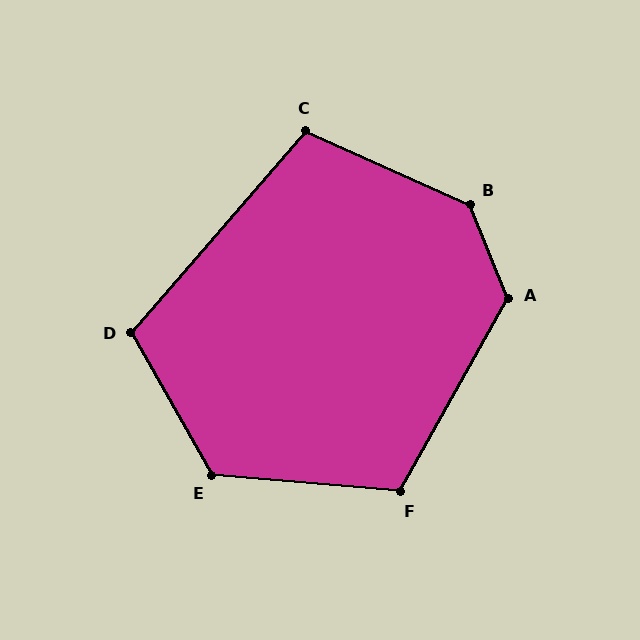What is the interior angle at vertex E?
Approximately 124 degrees (obtuse).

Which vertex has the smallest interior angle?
C, at approximately 107 degrees.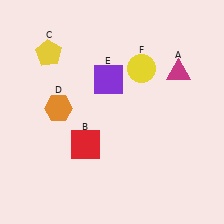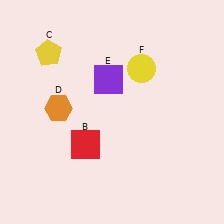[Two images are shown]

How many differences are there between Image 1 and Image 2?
There is 1 difference between the two images.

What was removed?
The magenta triangle (A) was removed in Image 2.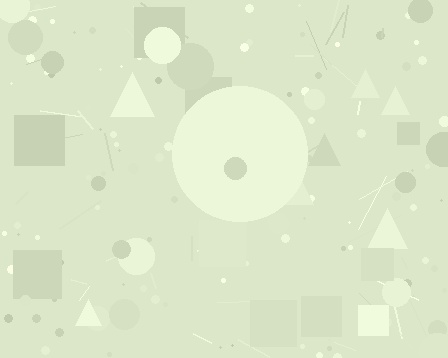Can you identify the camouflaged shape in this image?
The camouflaged shape is a circle.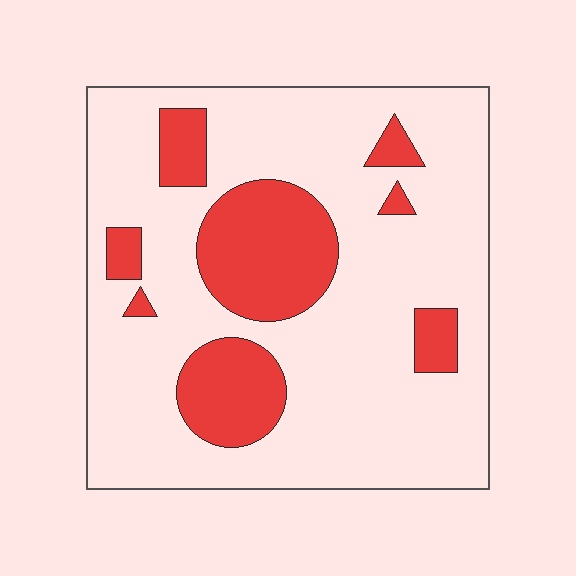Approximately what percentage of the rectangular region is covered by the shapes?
Approximately 25%.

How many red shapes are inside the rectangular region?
8.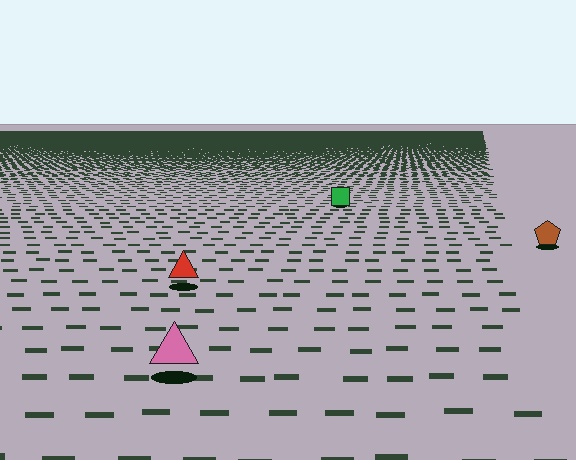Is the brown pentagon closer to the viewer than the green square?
Yes. The brown pentagon is closer — you can tell from the texture gradient: the ground texture is coarser near it.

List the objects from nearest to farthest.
From nearest to farthest: the pink triangle, the red triangle, the brown pentagon, the green square.